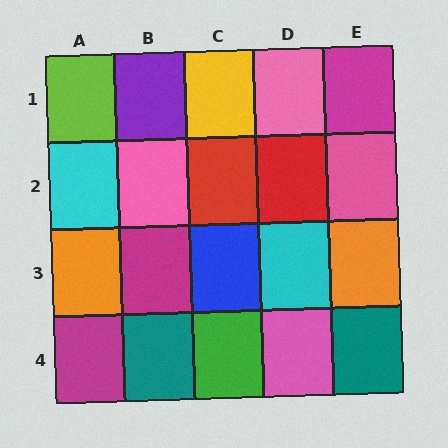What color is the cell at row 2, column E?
Pink.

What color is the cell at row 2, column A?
Cyan.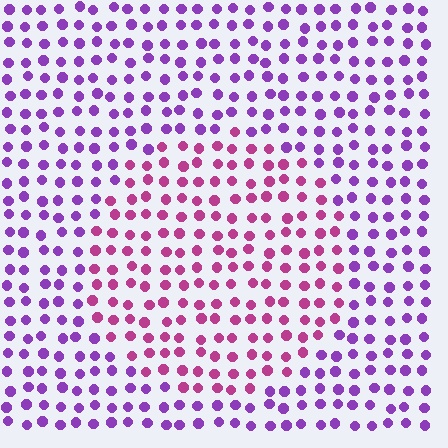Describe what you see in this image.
The image is filled with small purple elements in a uniform arrangement. A circle-shaped region is visible where the elements are tinted to a slightly different hue, forming a subtle color boundary.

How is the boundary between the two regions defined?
The boundary is defined purely by a slight shift in hue (about 41 degrees). Spacing, size, and orientation are identical on both sides.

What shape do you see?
I see a circle.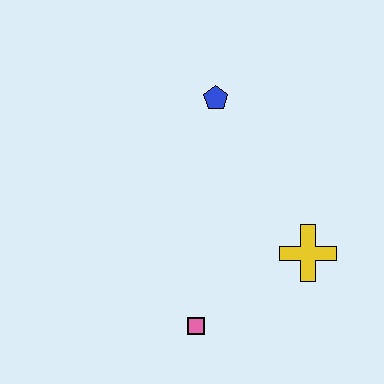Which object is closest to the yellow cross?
The pink square is closest to the yellow cross.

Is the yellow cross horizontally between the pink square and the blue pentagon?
No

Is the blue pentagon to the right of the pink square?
Yes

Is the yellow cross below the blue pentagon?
Yes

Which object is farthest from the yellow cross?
The blue pentagon is farthest from the yellow cross.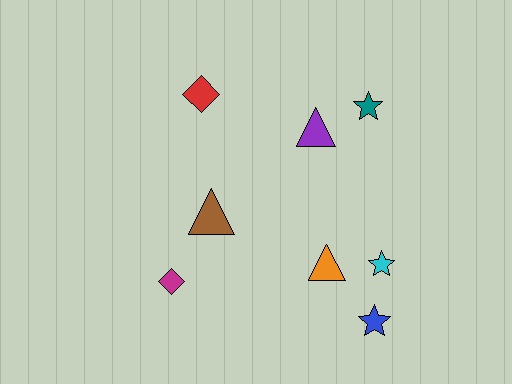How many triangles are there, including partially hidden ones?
There are 3 triangles.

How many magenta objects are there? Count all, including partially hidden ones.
There is 1 magenta object.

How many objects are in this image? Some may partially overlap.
There are 8 objects.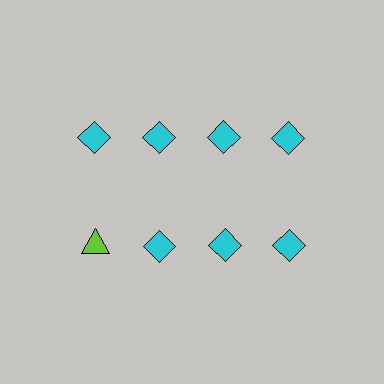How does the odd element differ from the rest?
It differs in both color (lime instead of cyan) and shape (triangle instead of diamond).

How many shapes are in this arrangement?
There are 8 shapes arranged in a grid pattern.